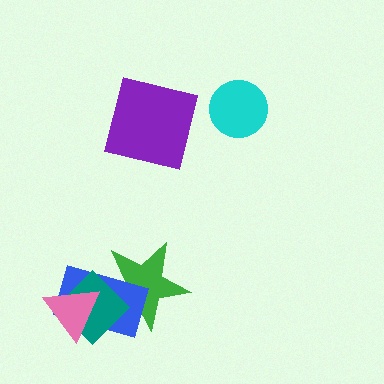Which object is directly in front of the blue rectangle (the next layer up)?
The teal diamond is directly in front of the blue rectangle.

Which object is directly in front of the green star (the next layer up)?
The blue rectangle is directly in front of the green star.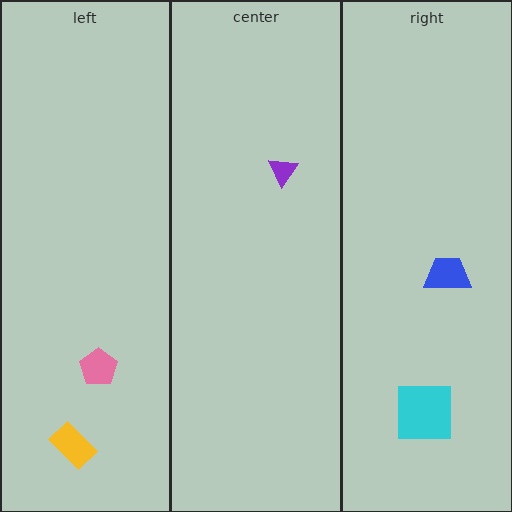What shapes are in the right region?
The blue trapezoid, the cyan square.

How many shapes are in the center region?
1.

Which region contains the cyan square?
The right region.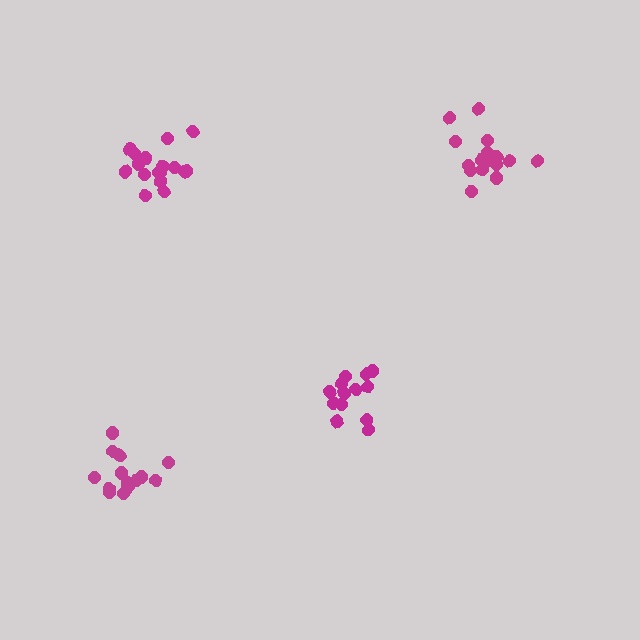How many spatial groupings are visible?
There are 4 spatial groupings.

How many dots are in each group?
Group 1: 17 dots, Group 2: 15 dots, Group 3: 15 dots, Group 4: 16 dots (63 total).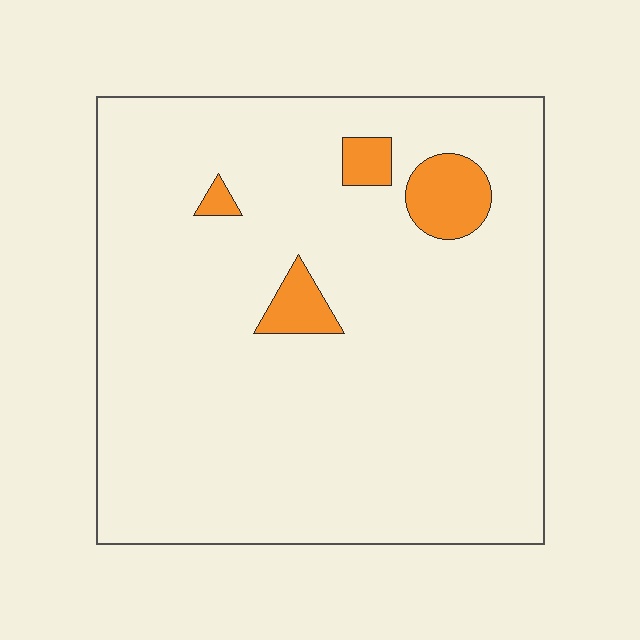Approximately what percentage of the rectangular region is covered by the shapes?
Approximately 5%.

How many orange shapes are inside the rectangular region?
4.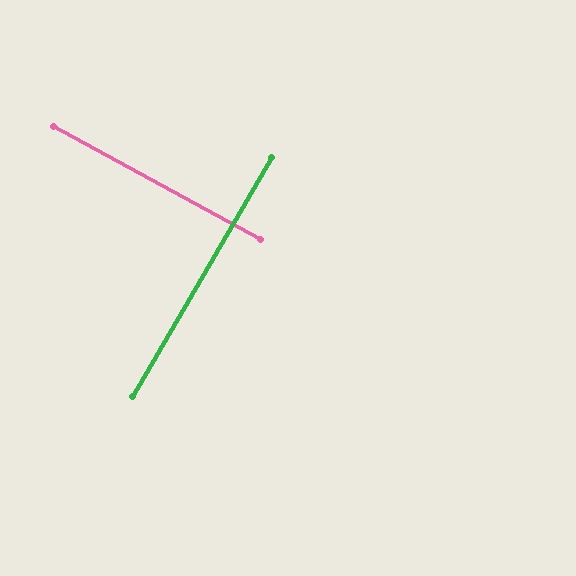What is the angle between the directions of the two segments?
Approximately 88 degrees.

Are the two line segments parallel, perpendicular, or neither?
Perpendicular — they meet at approximately 88°.